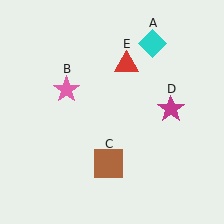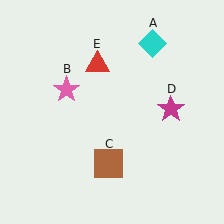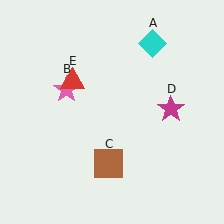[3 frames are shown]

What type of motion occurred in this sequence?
The red triangle (object E) rotated counterclockwise around the center of the scene.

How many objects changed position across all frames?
1 object changed position: red triangle (object E).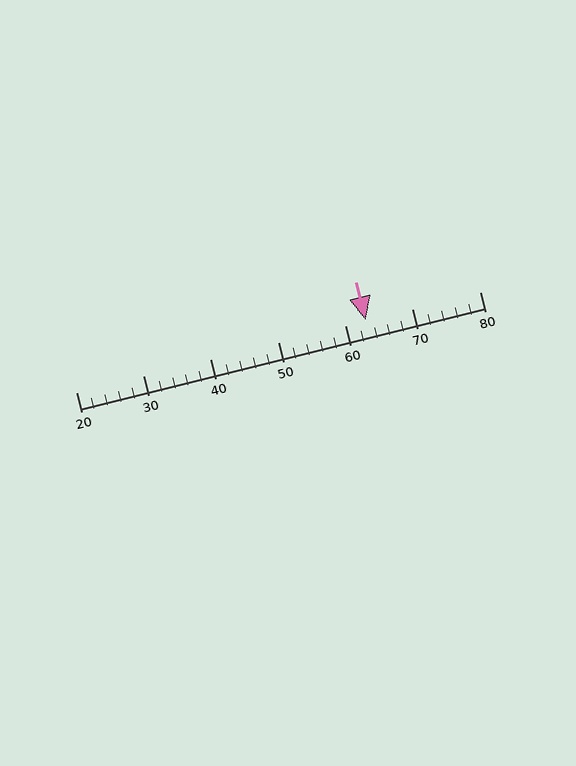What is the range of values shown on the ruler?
The ruler shows values from 20 to 80.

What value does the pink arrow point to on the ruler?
The pink arrow points to approximately 63.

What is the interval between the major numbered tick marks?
The major tick marks are spaced 10 units apart.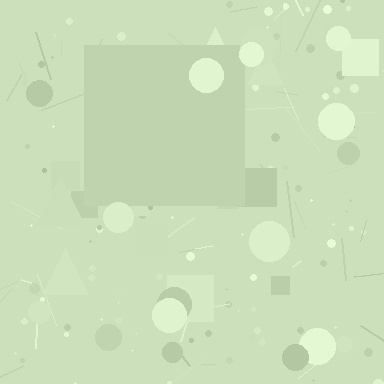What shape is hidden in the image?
A square is hidden in the image.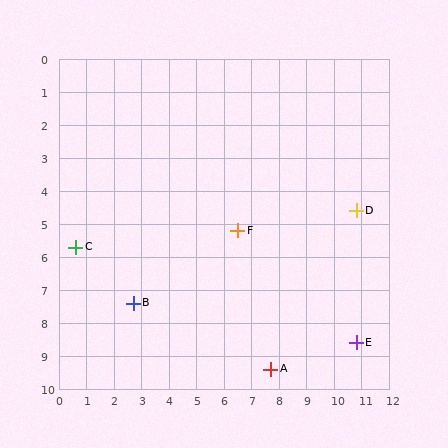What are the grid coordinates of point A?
Point A is at approximately (7.7, 9.4).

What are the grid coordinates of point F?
Point F is at approximately (6.5, 5.2).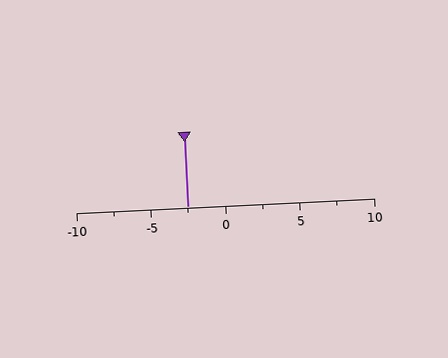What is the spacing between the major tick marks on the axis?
The major ticks are spaced 5 apart.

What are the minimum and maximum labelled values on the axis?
The axis runs from -10 to 10.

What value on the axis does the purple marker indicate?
The marker indicates approximately -2.5.